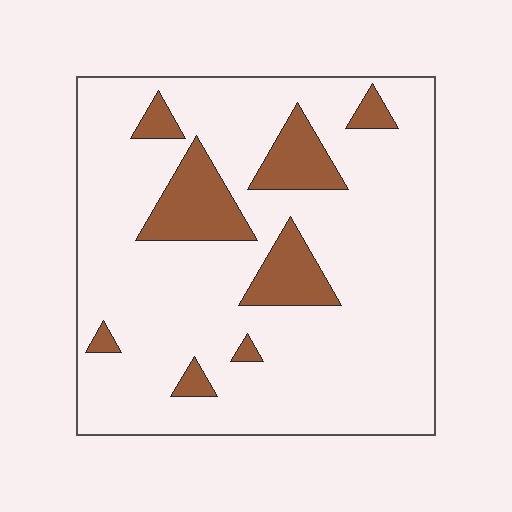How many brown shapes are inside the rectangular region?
8.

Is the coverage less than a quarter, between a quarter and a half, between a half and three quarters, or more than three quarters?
Less than a quarter.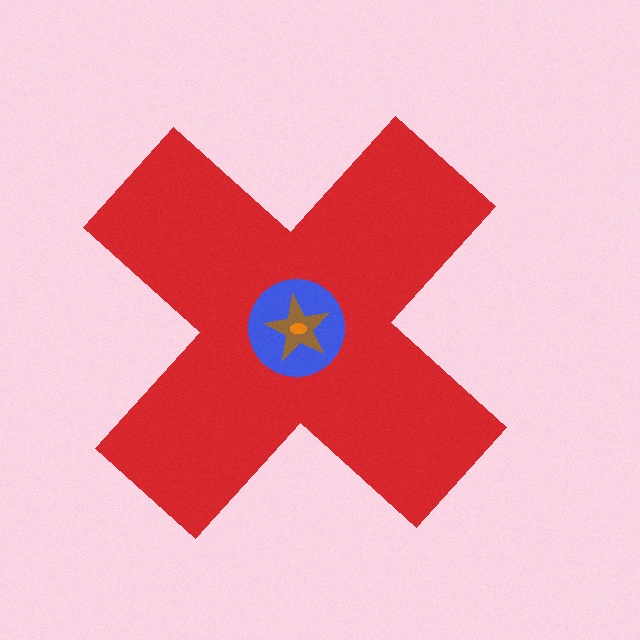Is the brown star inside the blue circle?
Yes.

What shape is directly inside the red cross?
The blue circle.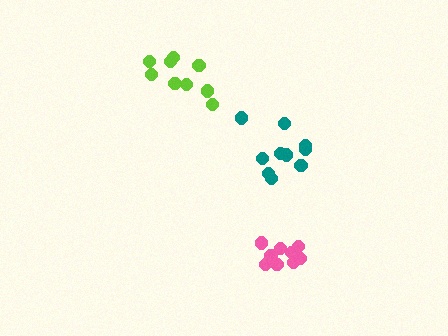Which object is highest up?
The lime cluster is topmost.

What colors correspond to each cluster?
The clusters are colored: pink, teal, lime.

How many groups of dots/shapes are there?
There are 3 groups.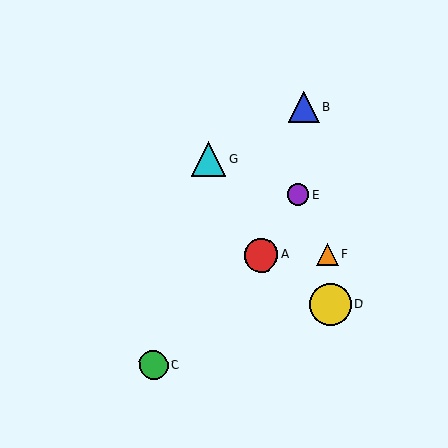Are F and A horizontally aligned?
Yes, both are at y≈254.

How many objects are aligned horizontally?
2 objects (A, F) are aligned horizontally.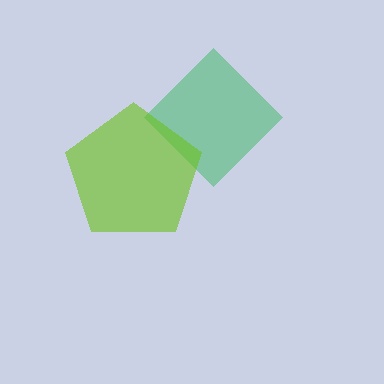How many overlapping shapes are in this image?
There are 2 overlapping shapes in the image.